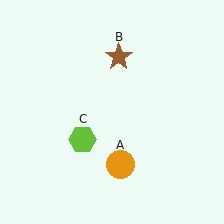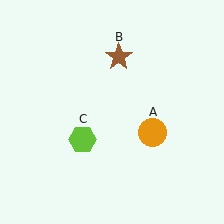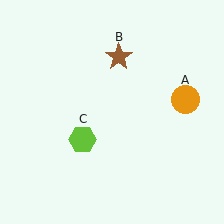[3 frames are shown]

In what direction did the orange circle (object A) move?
The orange circle (object A) moved up and to the right.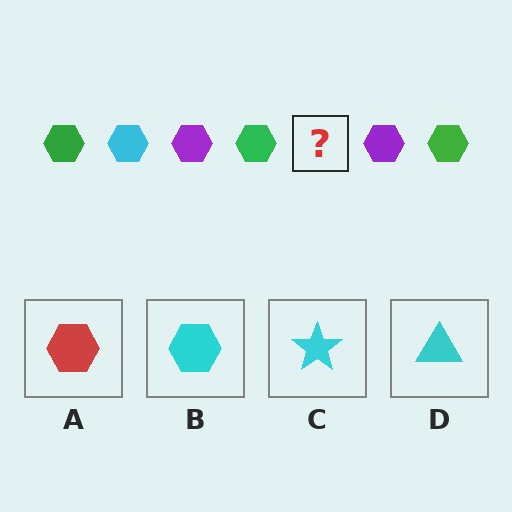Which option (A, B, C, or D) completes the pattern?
B.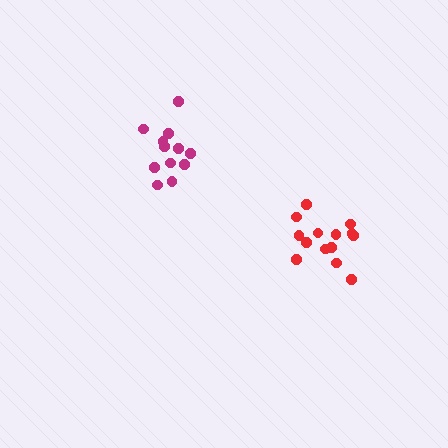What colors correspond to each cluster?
The clusters are colored: red, magenta.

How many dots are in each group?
Group 1: 14 dots, Group 2: 12 dots (26 total).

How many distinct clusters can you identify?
There are 2 distinct clusters.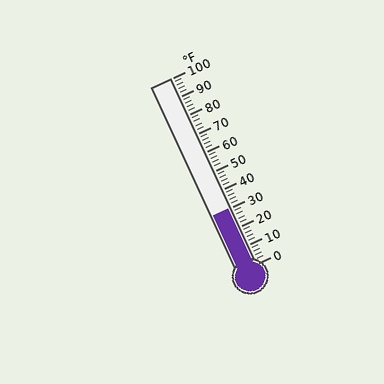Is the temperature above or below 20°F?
The temperature is above 20°F.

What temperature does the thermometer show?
The thermometer shows approximately 30°F.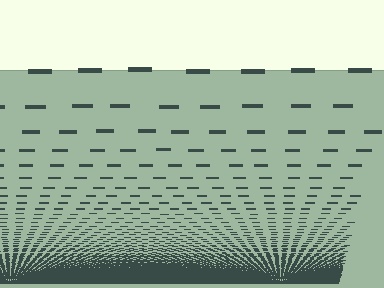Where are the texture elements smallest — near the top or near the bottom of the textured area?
Near the bottom.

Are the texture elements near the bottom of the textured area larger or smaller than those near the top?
Smaller. The gradient is inverted — elements near the bottom are smaller and denser.